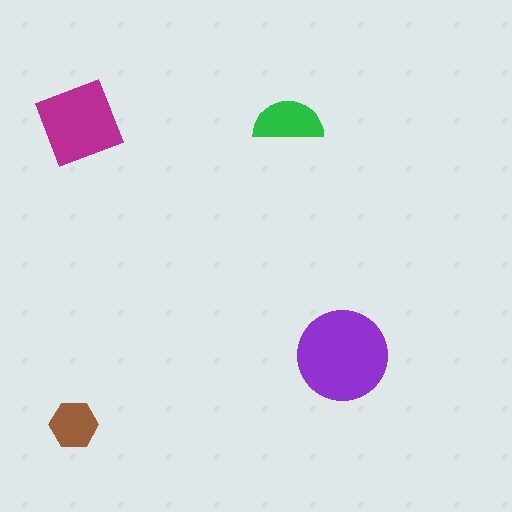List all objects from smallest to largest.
The brown hexagon, the green semicircle, the magenta square, the purple circle.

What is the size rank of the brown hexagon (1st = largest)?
4th.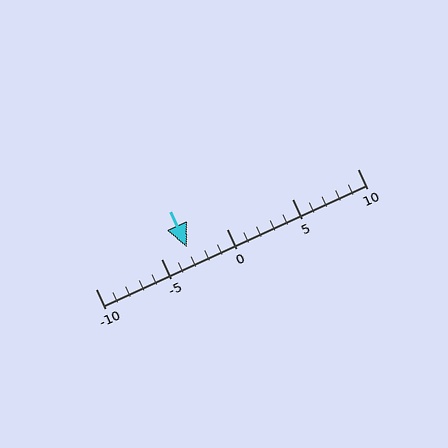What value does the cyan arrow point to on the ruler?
The cyan arrow points to approximately -3.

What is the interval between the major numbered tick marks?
The major tick marks are spaced 5 units apart.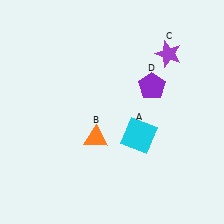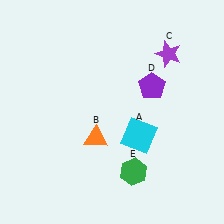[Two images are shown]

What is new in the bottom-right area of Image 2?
A green hexagon (E) was added in the bottom-right area of Image 2.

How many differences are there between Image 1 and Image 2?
There is 1 difference between the two images.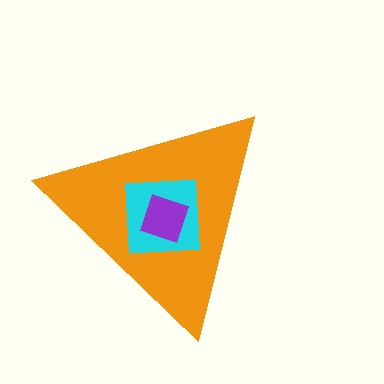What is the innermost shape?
The purple diamond.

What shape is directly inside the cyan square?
The purple diamond.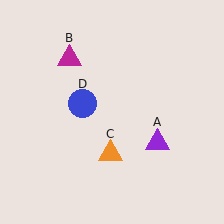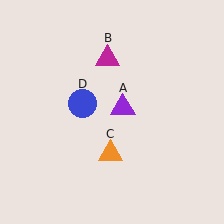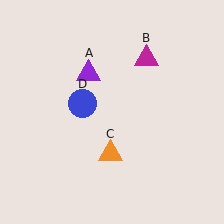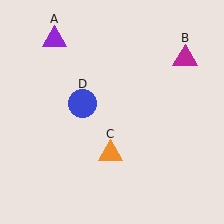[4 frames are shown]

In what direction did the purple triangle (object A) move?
The purple triangle (object A) moved up and to the left.